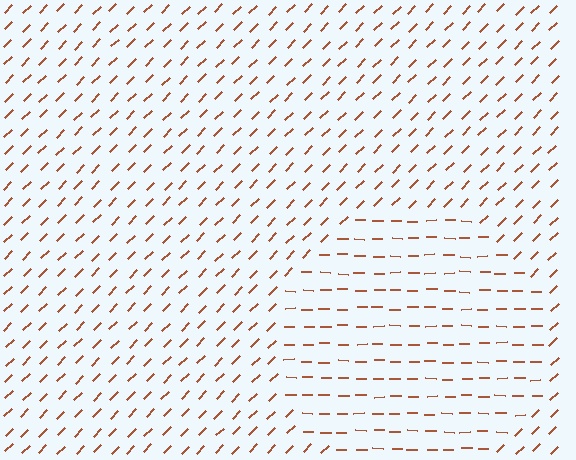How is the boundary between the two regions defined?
The boundary is defined purely by a change in line orientation (approximately 45 degrees difference). All lines are the same color and thickness.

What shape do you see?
I see a circle.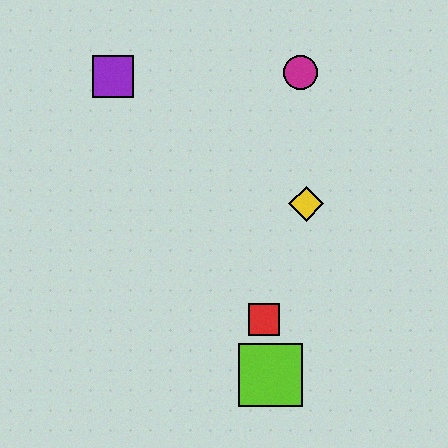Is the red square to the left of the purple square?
No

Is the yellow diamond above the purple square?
No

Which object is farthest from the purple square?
The lime square is farthest from the purple square.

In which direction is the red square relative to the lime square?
The red square is above the lime square.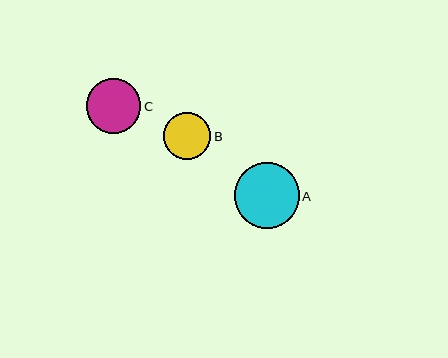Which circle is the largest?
Circle A is the largest with a size of approximately 65 pixels.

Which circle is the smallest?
Circle B is the smallest with a size of approximately 47 pixels.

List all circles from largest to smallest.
From largest to smallest: A, C, B.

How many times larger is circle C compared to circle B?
Circle C is approximately 1.2 times the size of circle B.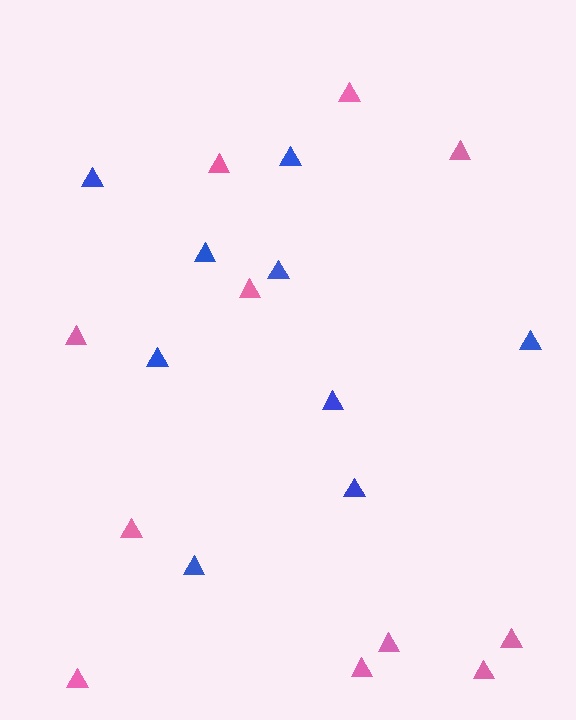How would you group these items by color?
There are 2 groups: one group of pink triangles (11) and one group of blue triangles (9).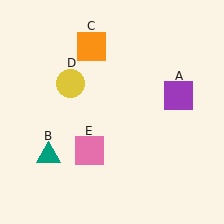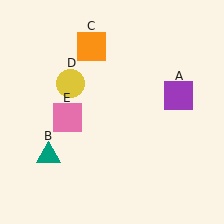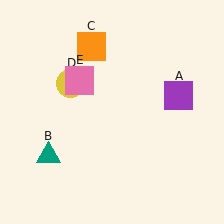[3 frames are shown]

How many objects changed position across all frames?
1 object changed position: pink square (object E).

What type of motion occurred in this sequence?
The pink square (object E) rotated clockwise around the center of the scene.